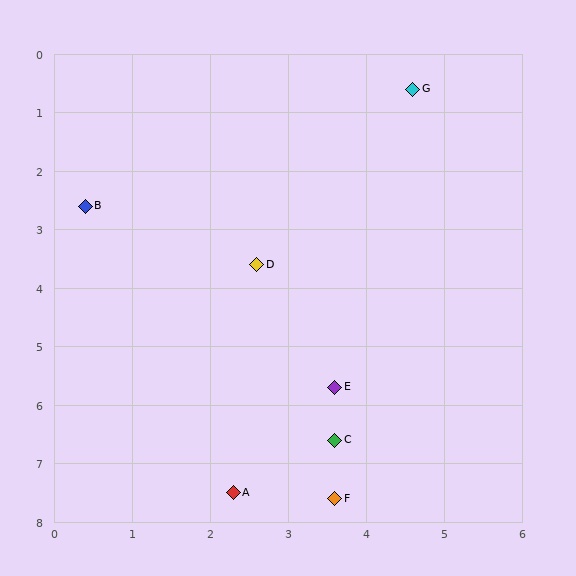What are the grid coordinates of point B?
Point B is at approximately (0.4, 2.6).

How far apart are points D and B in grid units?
Points D and B are about 2.4 grid units apart.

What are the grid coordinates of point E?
Point E is at approximately (3.6, 5.7).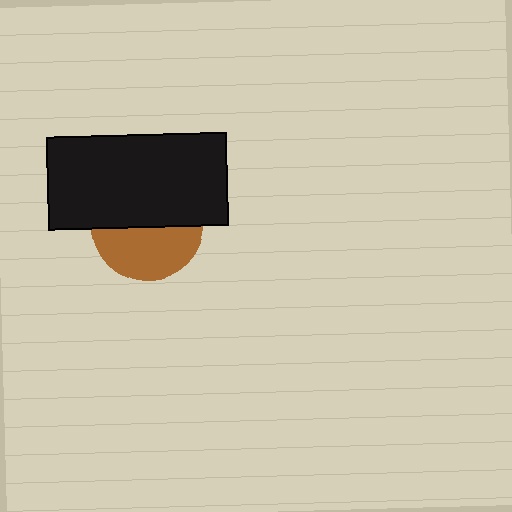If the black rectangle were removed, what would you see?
You would see the complete brown circle.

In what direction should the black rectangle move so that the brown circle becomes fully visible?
The black rectangle should move up. That is the shortest direction to clear the overlap and leave the brown circle fully visible.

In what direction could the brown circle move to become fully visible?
The brown circle could move down. That would shift it out from behind the black rectangle entirely.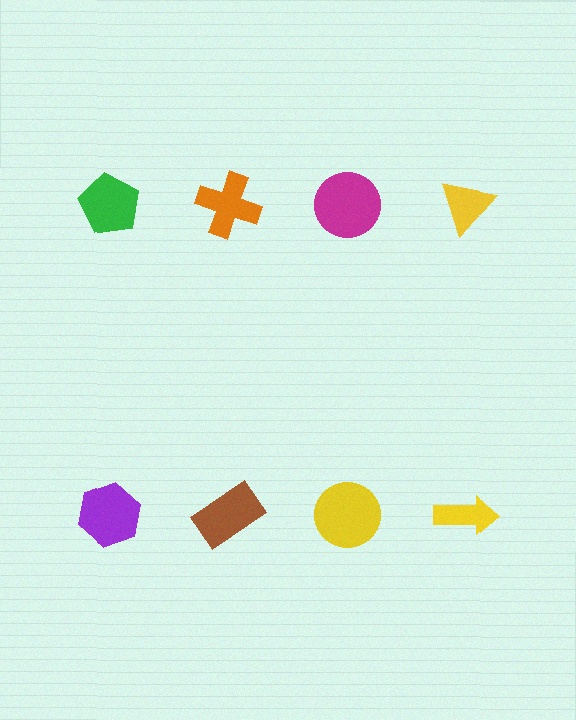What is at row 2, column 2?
A brown rectangle.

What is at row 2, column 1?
A purple hexagon.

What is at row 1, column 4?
A yellow triangle.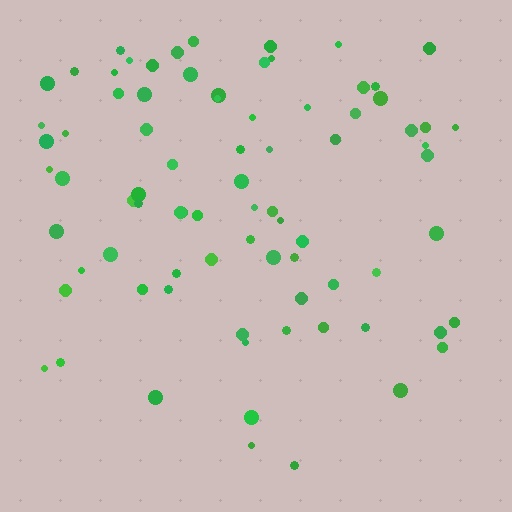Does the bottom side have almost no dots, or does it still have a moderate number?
Still a moderate number, just noticeably fewer than the top.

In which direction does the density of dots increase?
From bottom to top, with the top side densest.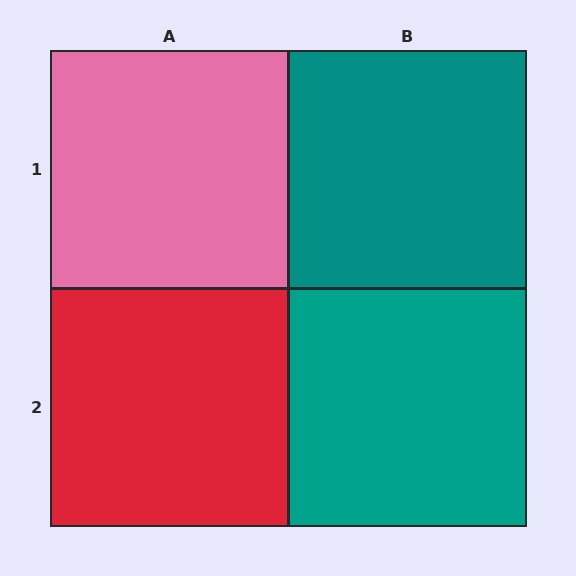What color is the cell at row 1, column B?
Teal.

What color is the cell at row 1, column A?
Pink.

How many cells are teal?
2 cells are teal.